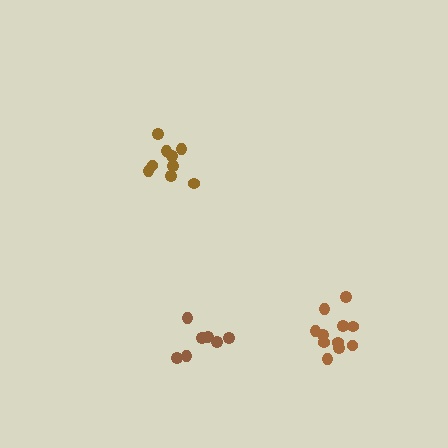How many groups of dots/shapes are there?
There are 3 groups.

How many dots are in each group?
Group 1: 10 dots, Group 2: 7 dots, Group 3: 11 dots (28 total).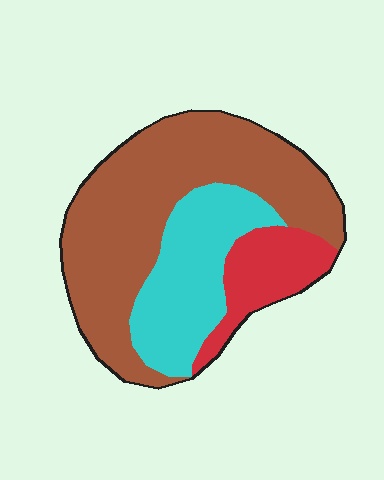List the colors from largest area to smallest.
From largest to smallest: brown, cyan, red.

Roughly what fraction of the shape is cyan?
Cyan covers 27% of the shape.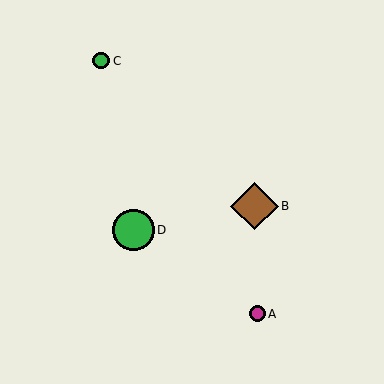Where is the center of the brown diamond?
The center of the brown diamond is at (254, 206).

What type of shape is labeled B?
Shape B is a brown diamond.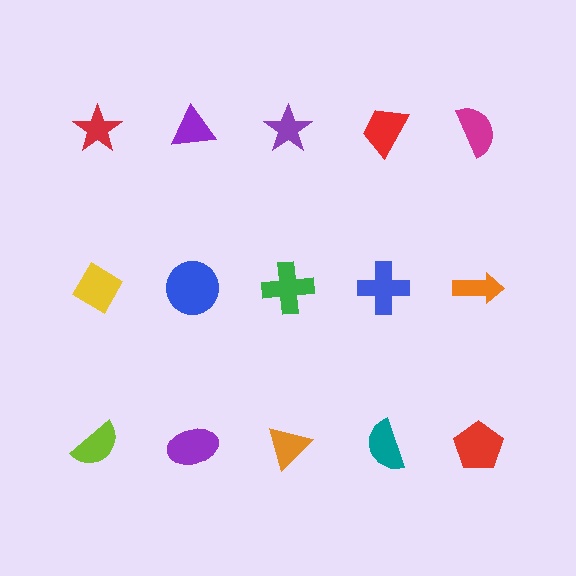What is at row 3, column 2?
A purple ellipse.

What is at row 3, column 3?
An orange triangle.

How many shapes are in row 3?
5 shapes.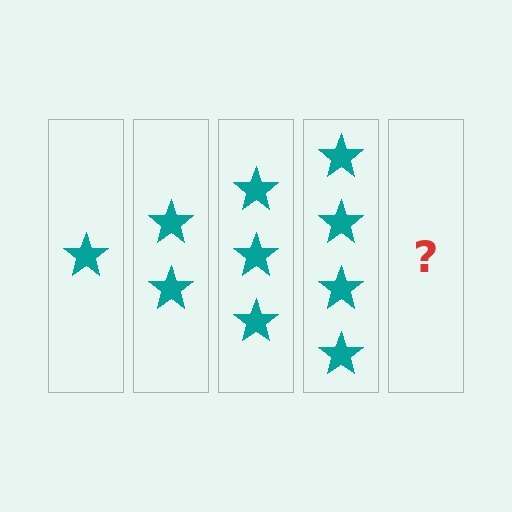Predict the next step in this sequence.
The next step is 5 stars.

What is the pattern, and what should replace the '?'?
The pattern is that each step adds one more star. The '?' should be 5 stars.